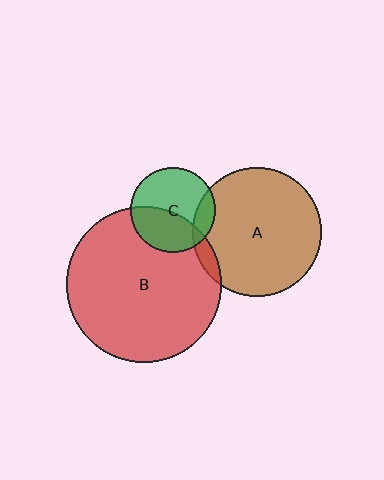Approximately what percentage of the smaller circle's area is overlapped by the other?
Approximately 40%.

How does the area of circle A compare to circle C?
Approximately 2.3 times.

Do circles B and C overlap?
Yes.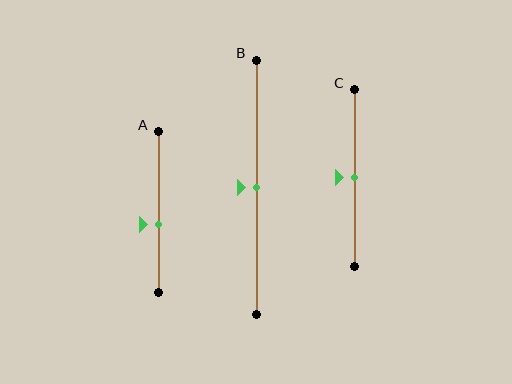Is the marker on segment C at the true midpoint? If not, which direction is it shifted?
Yes, the marker on segment C is at the true midpoint.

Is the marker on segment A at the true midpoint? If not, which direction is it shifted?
No, the marker on segment A is shifted downward by about 8% of the segment length.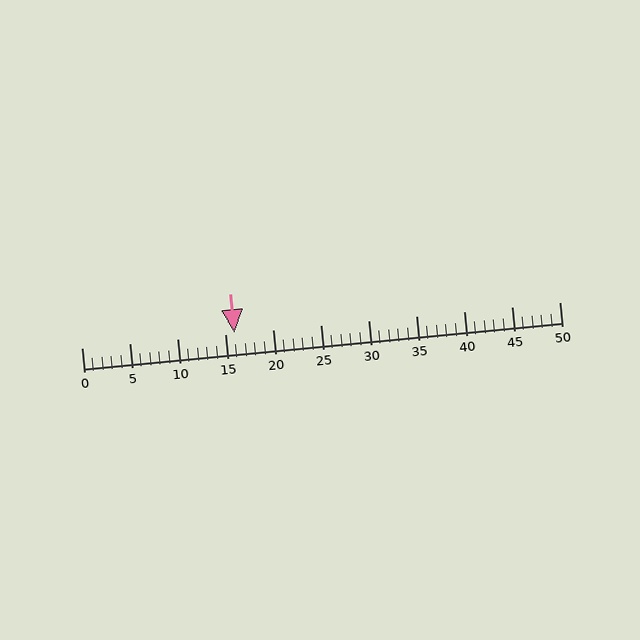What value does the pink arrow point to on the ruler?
The pink arrow points to approximately 16.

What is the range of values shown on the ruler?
The ruler shows values from 0 to 50.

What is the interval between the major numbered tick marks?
The major tick marks are spaced 5 units apart.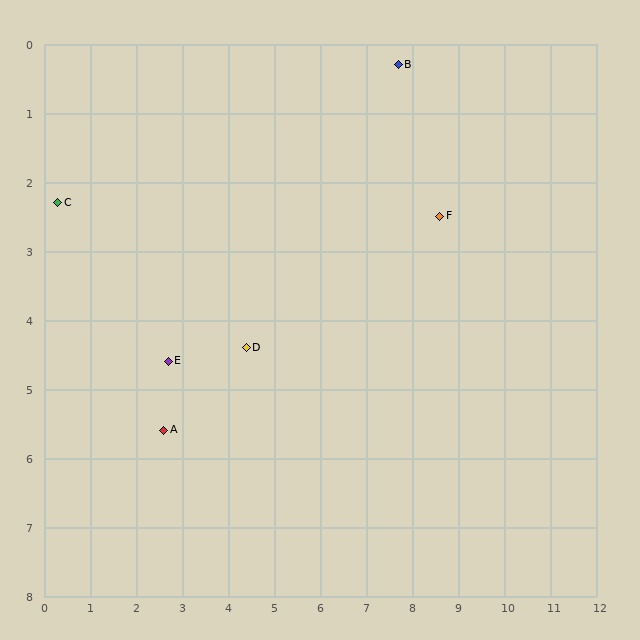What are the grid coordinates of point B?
Point B is at approximately (7.7, 0.3).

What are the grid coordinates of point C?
Point C is at approximately (0.3, 2.3).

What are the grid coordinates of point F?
Point F is at approximately (8.6, 2.5).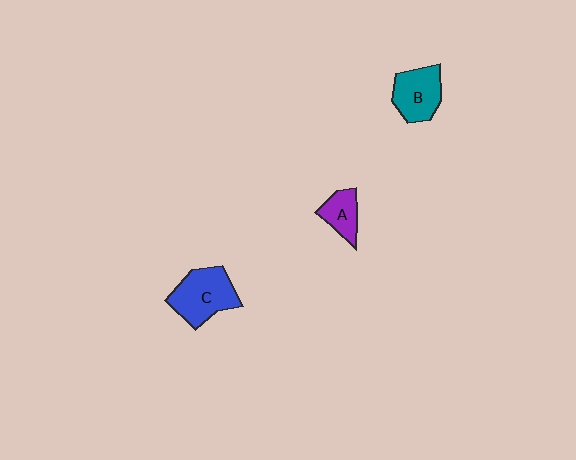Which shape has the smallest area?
Shape A (purple).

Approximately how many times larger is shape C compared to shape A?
Approximately 1.9 times.